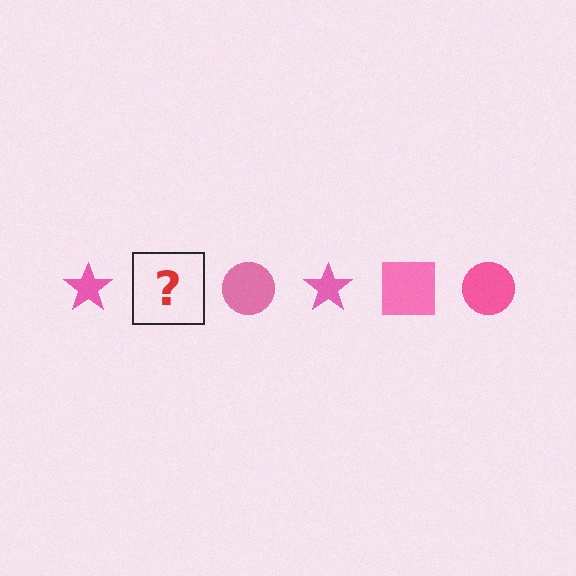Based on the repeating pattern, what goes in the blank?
The blank should be a pink square.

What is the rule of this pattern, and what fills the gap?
The rule is that the pattern cycles through star, square, circle shapes in pink. The gap should be filled with a pink square.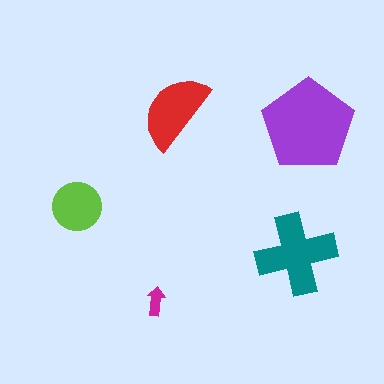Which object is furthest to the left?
The lime circle is leftmost.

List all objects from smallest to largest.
The magenta arrow, the lime circle, the red semicircle, the teal cross, the purple pentagon.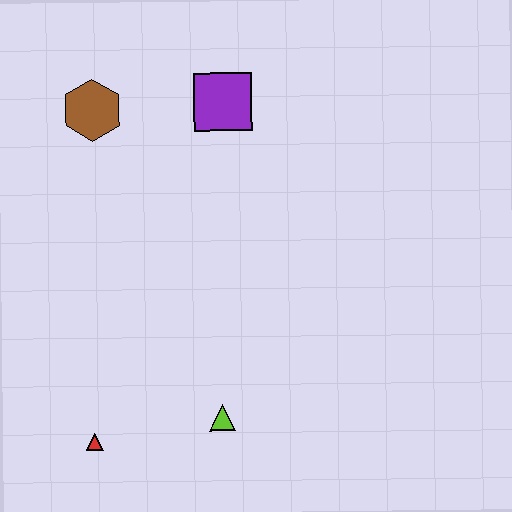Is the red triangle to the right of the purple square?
No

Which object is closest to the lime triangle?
The red triangle is closest to the lime triangle.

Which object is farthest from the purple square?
The red triangle is farthest from the purple square.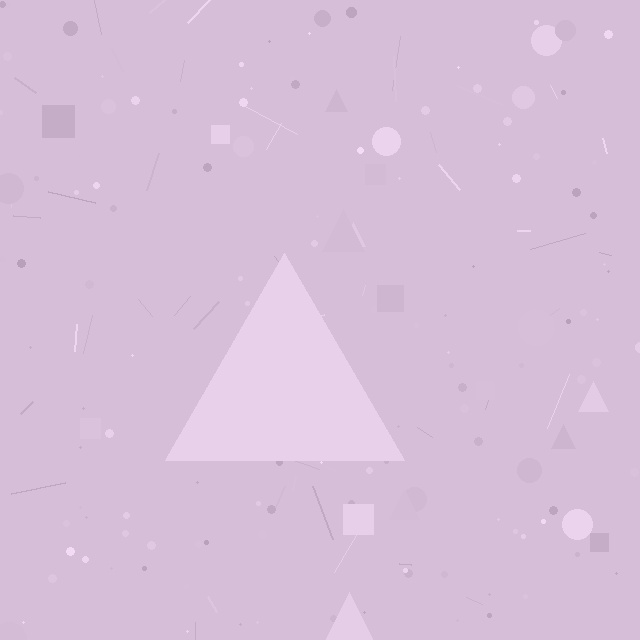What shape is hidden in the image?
A triangle is hidden in the image.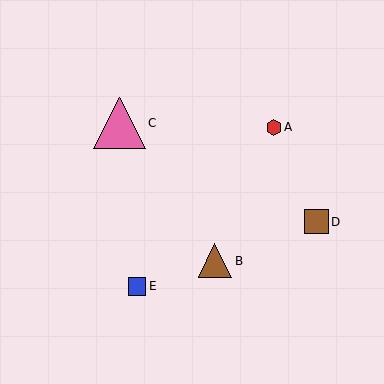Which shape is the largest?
The pink triangle (labeled C) is the largest.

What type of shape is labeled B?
Shape B is a brown triangle.